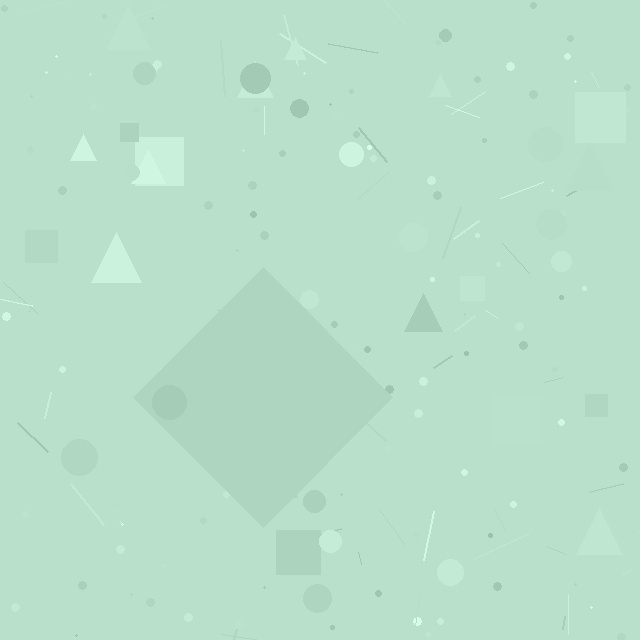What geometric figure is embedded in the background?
A diamond is embedded in the background.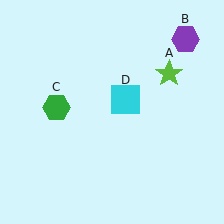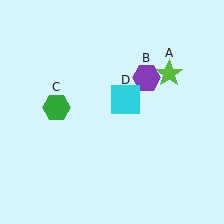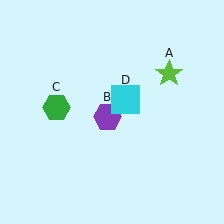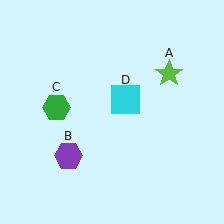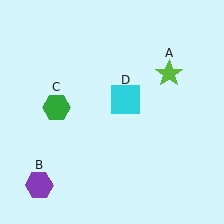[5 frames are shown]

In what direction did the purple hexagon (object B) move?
The purple hexagon (object B) moved down and to the left.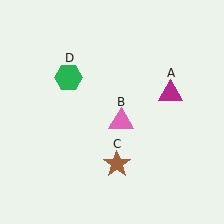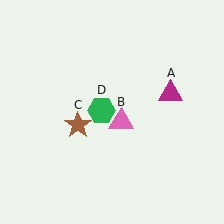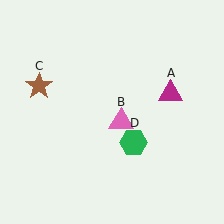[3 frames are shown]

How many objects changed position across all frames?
2 objects changed position: brown star (object C), green hexagon (object D).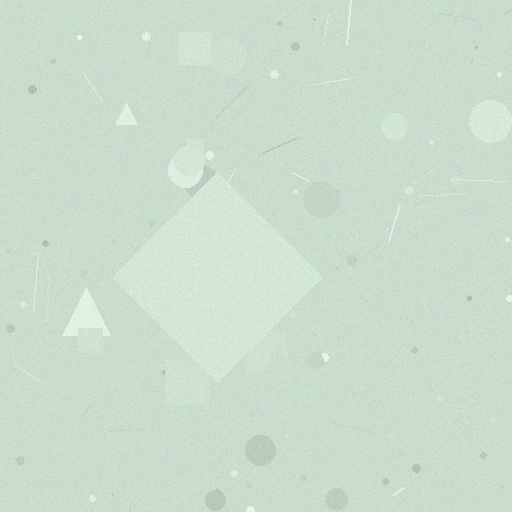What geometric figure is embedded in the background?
A diamond is embedded in the background.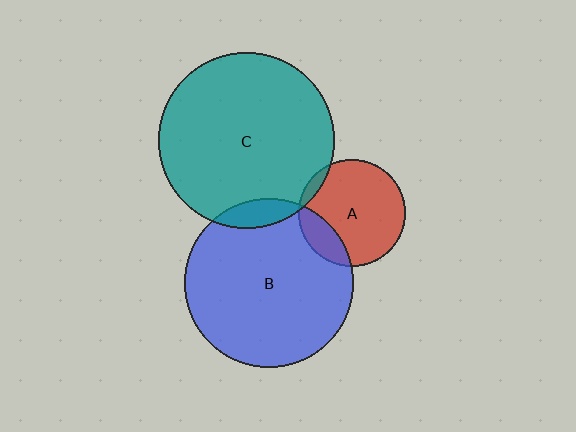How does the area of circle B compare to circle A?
Approximately 2.5 times.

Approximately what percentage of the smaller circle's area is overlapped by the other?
Approximately 5%.